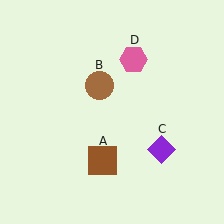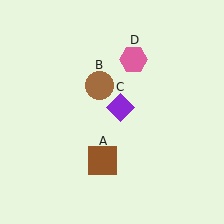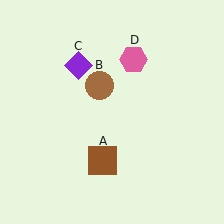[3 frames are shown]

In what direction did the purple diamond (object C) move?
The purple diamond (object C) moved up and to the left.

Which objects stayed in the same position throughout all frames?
Brown square (object A) and brown circle (object B) and pink hexagon (object D) remained stationary.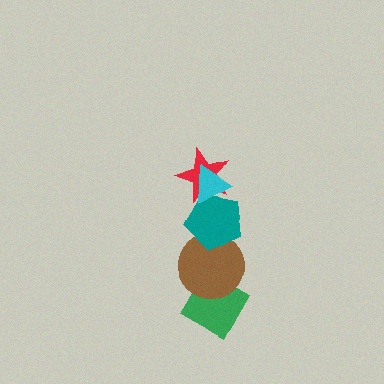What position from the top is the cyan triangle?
The cyan triangle is 1st from the top.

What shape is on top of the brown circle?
The teal pentagon is on top of the brown circle.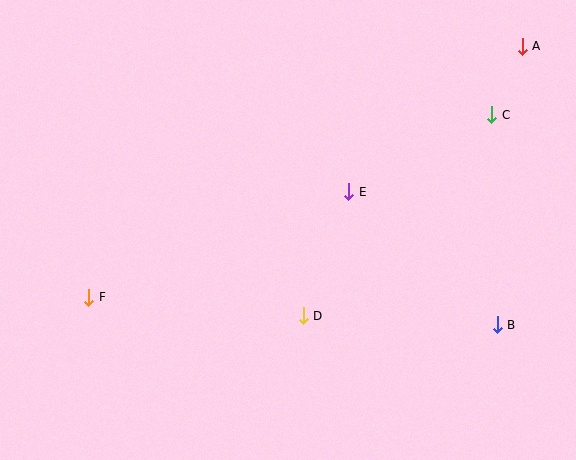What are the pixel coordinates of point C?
Point C is at (492, 115).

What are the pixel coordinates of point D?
Point D is at (303, 316).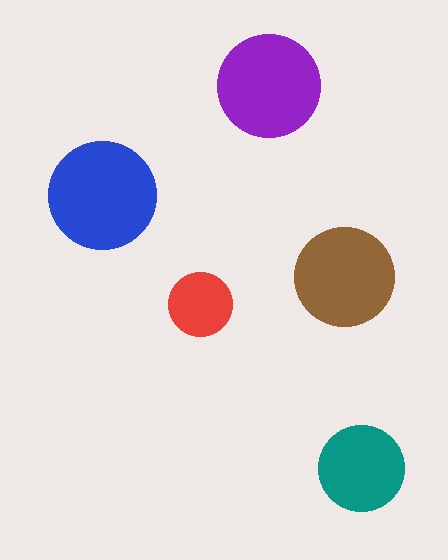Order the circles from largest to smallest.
the blue one, the purple one, the brown one, the teal one, the red one.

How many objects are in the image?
There are 5 objects in the image.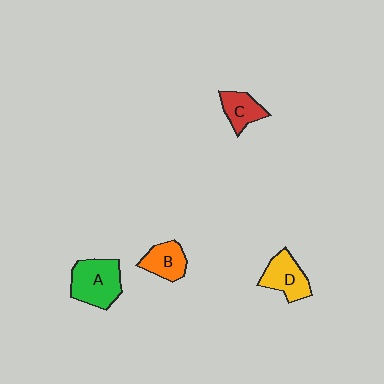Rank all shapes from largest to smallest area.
From largest to smallest: A (green), D (yellow), B (orange), C (red).